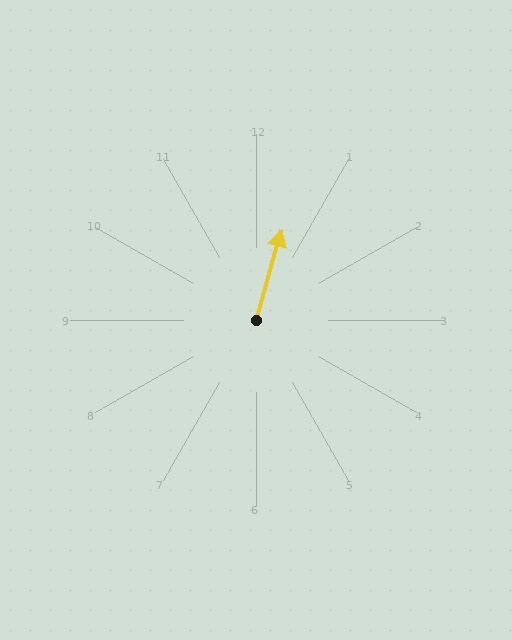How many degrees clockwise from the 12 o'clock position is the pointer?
Approximately 16 degrees.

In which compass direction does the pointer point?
North.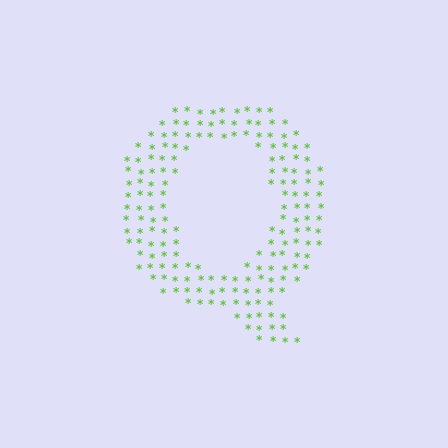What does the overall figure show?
The overall figure shows the letter Q.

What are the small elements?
The small elements are asterisks.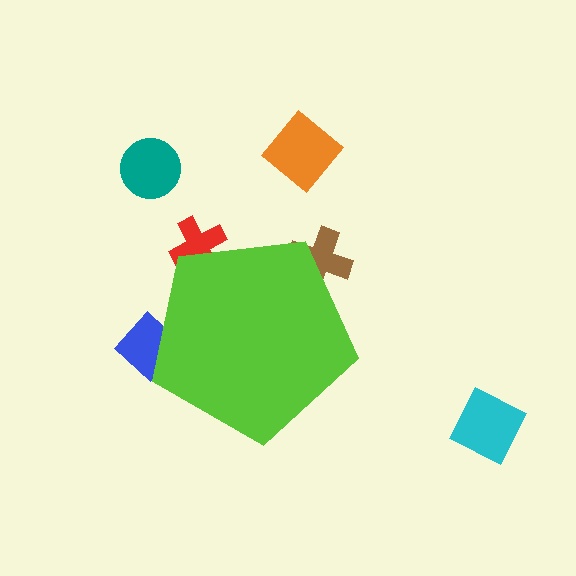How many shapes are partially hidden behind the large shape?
3 shapes are partially hidden.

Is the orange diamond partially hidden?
No, the orange diamond is fully visible.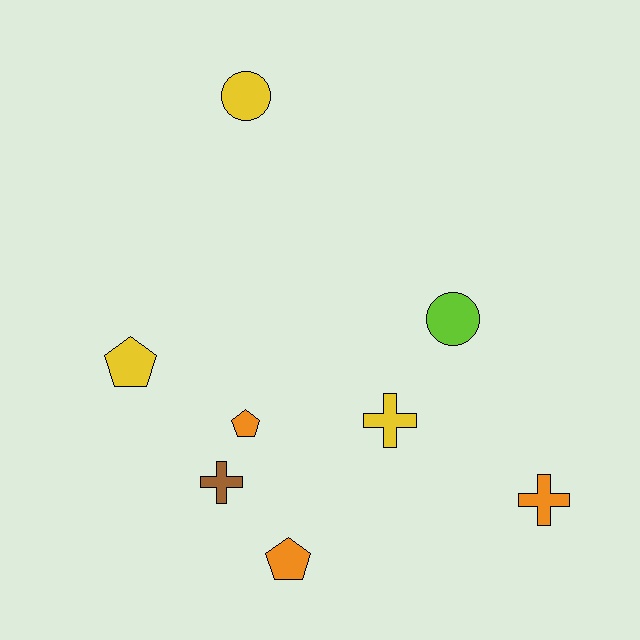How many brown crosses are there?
There is 1 brown cross.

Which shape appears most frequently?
Pentagon, with 3 objects.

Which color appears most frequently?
Yellow, with 3 objects.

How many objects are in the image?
There are 8 objects.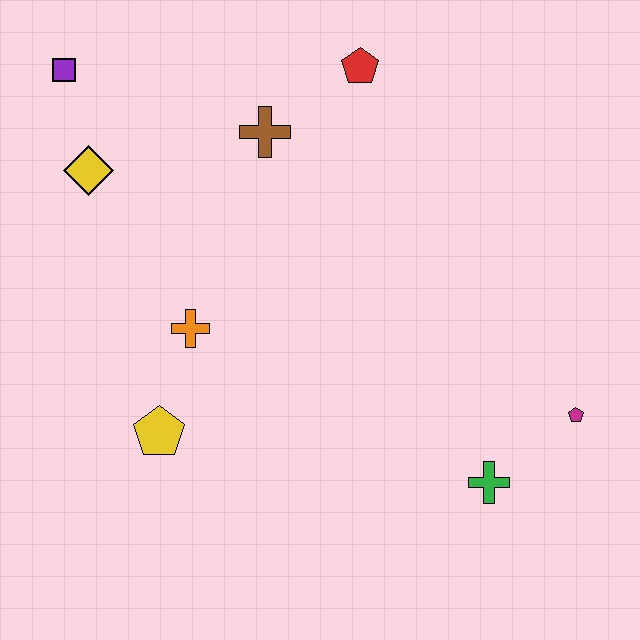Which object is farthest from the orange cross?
The magenta pentagon is farthest from the orange cross.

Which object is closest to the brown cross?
The red pentagon is closest to the brown cross.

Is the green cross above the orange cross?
No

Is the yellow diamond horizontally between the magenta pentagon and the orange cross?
No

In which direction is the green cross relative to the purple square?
The green cross is to the right of the purple square.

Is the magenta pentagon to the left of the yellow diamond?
No